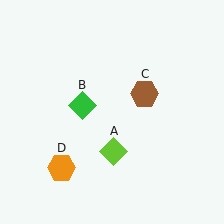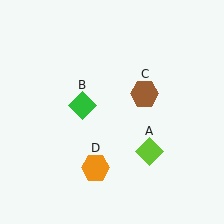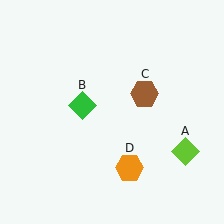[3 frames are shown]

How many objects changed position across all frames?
2 objects changed position: lime diamond (object A), orange hexagon (object D).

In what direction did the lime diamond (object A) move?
The lime diamond (object A) moved right.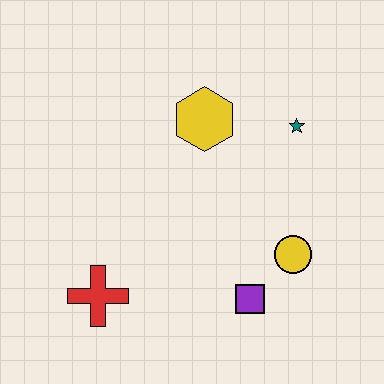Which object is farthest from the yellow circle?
The red cross is farthest from the yellow circle.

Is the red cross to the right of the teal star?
No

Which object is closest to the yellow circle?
The purple square is closest to the yellow circle.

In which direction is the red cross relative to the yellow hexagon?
The red cross is below the yellow hexagon.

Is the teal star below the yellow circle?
No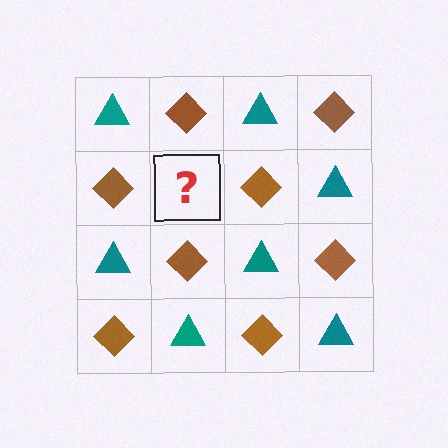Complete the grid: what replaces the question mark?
The question mark should be replaced with a teal triangle.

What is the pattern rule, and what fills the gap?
The rule is that it alternates teal triangle and brown diamond in a checkerboard pattern. The gap should be filled with a teal triangle.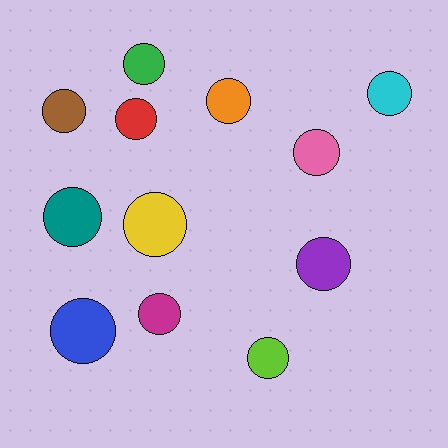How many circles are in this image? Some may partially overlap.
There are 12 circles.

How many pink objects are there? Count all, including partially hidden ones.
There is 1 pink object.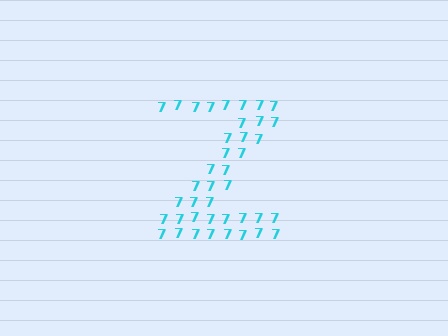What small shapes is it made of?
It is made of small digit 7's.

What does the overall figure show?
The overall figure shows the letter Z.